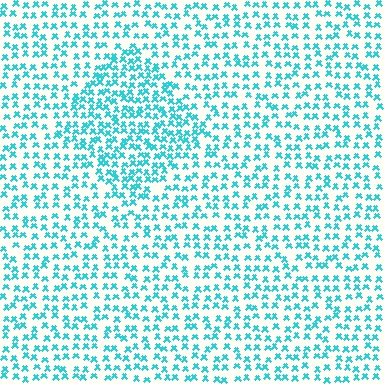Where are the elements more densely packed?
The elements are more densely packed inside the diamond boundary.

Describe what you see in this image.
The image contains small cyan elements arranged at two different densities. A diamond-shaped region is visible where the elements are more densely packed than the surrounding area.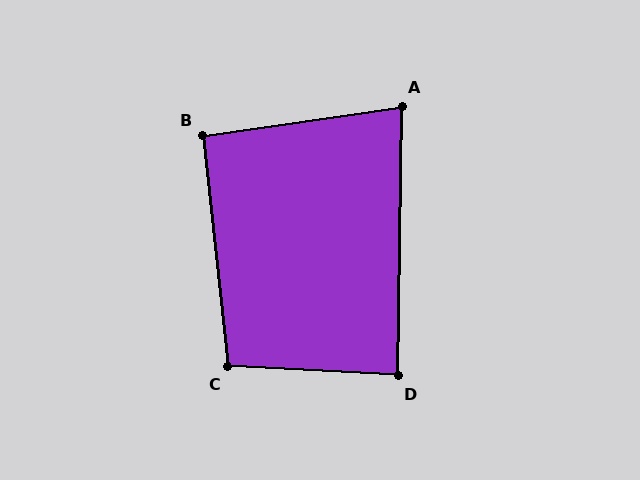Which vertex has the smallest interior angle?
A, at approximately 81 degrees.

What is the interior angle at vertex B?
Approximately 92 degrees (approximately right).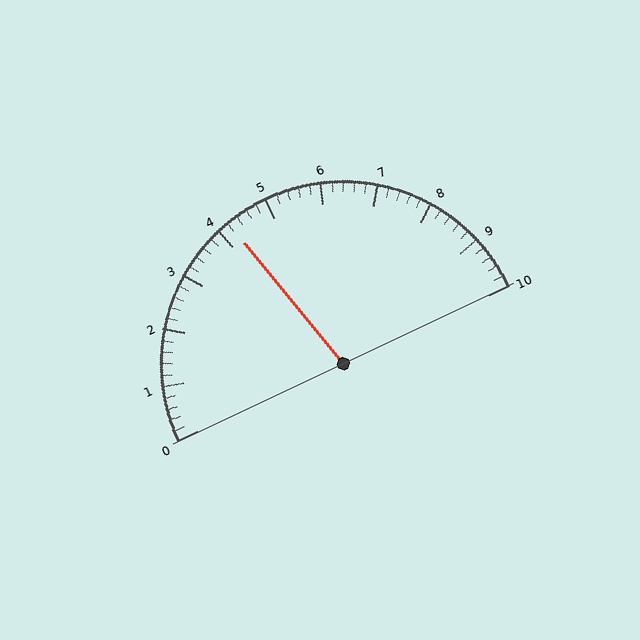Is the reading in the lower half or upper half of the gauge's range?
The reading is in the lower half of the range (0 to 10).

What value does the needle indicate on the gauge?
The needle indicates approximately 4.2.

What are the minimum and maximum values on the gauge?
The gauge ranges from 0 to 10.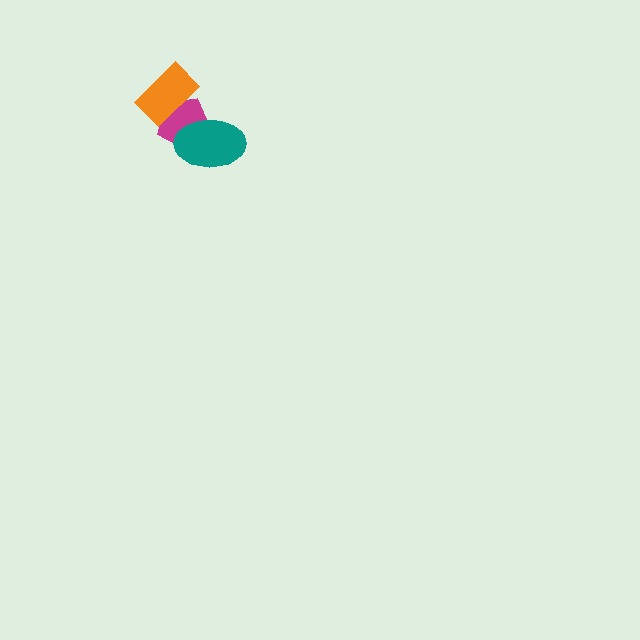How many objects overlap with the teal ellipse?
1 object overlaps with the teal ellipse.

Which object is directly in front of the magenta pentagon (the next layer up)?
The orange rectangle is directly in front of the magenta pentagon.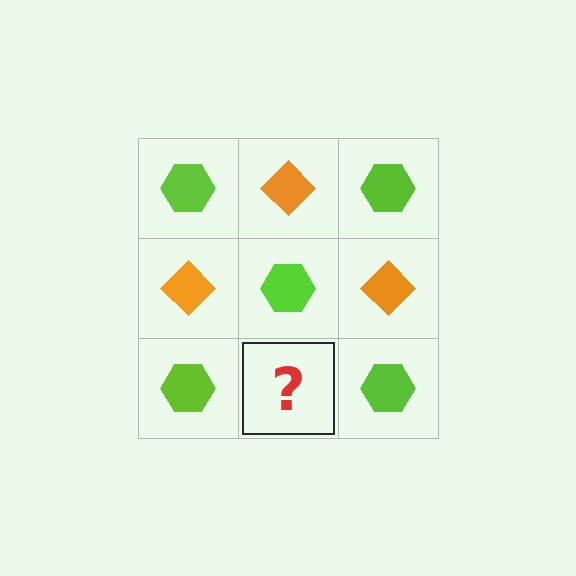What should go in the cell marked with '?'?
The missing cell should contain an orange diamond.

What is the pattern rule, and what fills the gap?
The rule is that it alternates lime hexagon and orange diamond in a checkerboard pattern. The gap should be filled with an orange diamond.